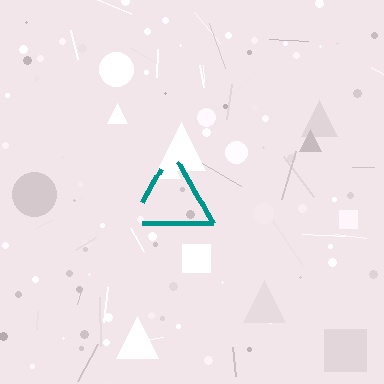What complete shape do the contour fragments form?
The contour fragments form a triangle.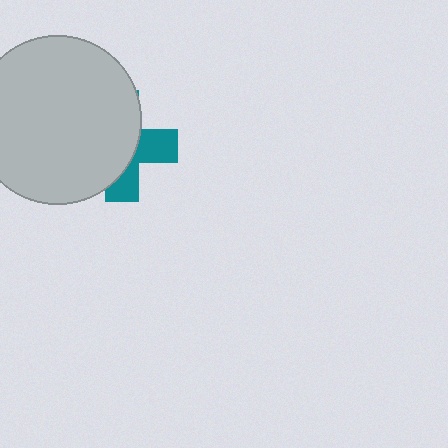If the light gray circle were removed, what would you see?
You would see the complete teal cross.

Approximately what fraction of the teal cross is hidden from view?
Roughly 64% of the teal cross is hidden behind the light gray circle.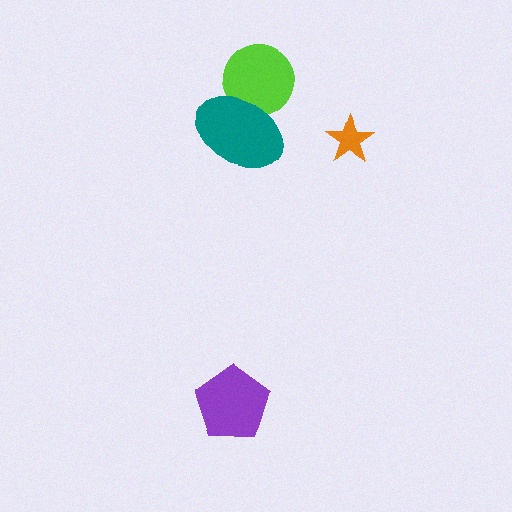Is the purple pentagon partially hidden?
No, no other shape covers it.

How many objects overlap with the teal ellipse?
1 object overlaps with the teal ellipse.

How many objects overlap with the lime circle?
1 object overlaps with the lime circle.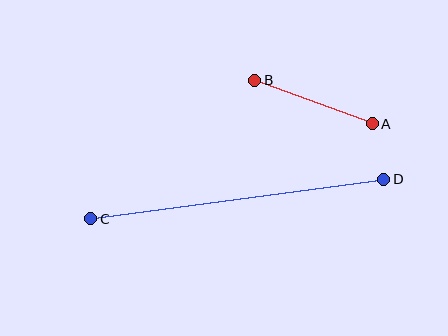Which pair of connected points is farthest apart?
Points C and D are farthest apart.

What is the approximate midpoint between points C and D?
The midpoint is at approximately (237, 199) pixels.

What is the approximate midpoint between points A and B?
The midpoint is at approximately (313, 102) pixels.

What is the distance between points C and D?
The distance is approximately 295 pixels.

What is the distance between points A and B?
The distance is approximately 125 pixels.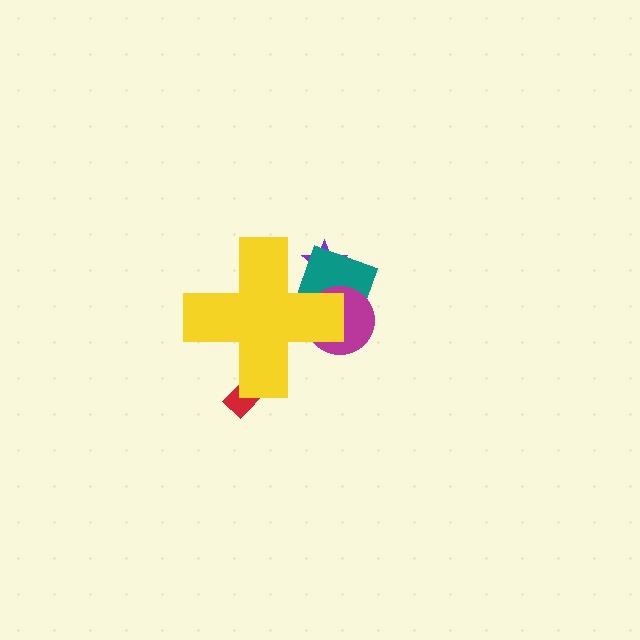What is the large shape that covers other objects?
A yellow cross.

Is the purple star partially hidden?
Yes, the purple star is partially hidden behind the yellow cross.